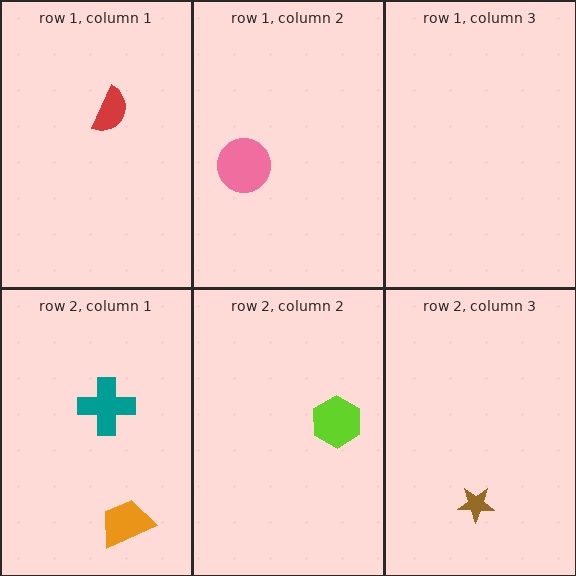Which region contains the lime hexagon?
The row 2, column 2 region.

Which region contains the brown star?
The row 2, column 3 region.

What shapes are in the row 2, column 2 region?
The lime hexagon.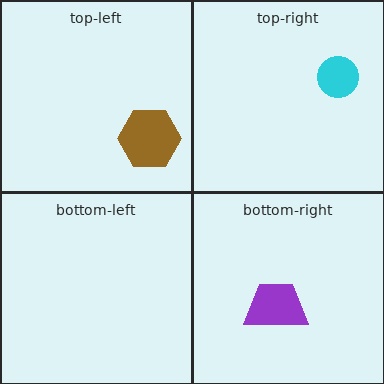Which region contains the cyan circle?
The top-right region.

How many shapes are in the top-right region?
1.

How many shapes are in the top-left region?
1.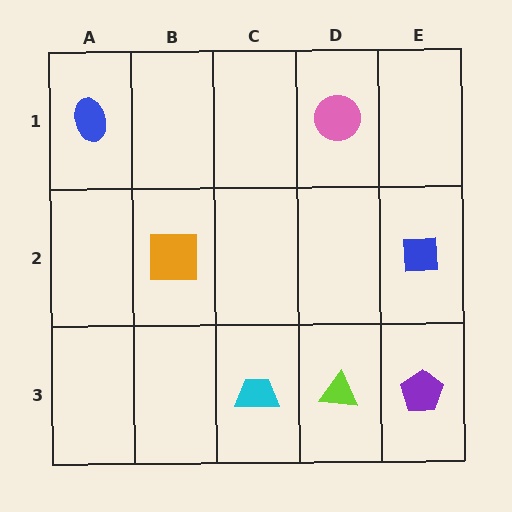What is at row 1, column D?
A pink circle.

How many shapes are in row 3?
3 shapes.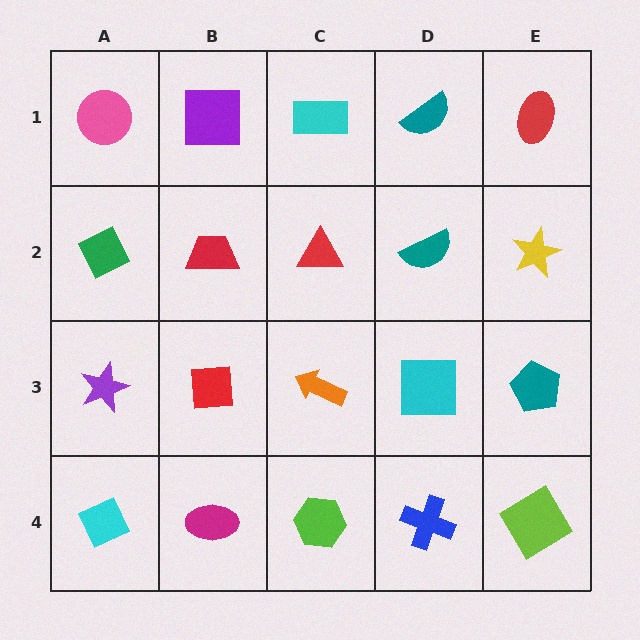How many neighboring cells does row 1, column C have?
3.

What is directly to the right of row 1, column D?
A red ellipse.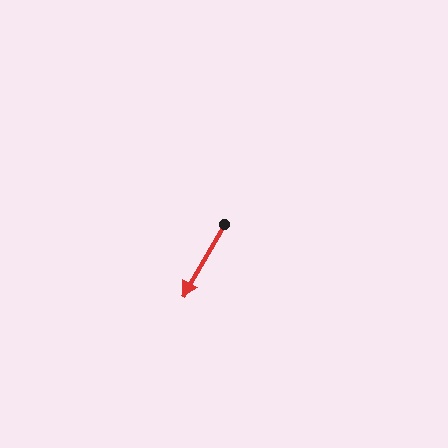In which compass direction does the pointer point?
Southwest.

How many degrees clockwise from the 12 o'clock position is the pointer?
Approximately 210 degrees.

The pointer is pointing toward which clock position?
Roughly 7 o'clock.